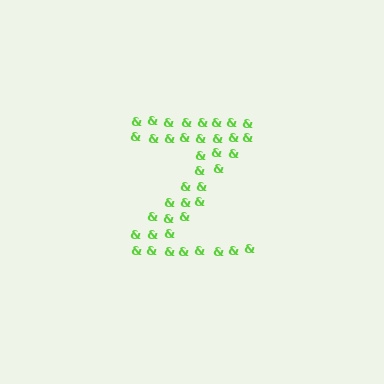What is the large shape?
The large shape is the letter Z.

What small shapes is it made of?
It is made of small ampersands.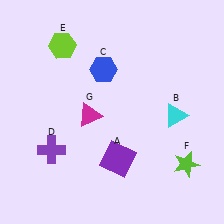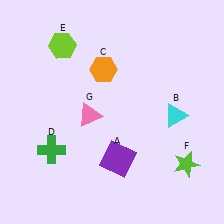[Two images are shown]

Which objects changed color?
C changed from blue to orange. D changed from purple to green. G changed from magenta to pink.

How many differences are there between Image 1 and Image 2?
There are 3 differences between the two images.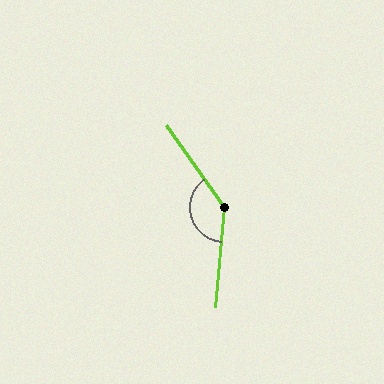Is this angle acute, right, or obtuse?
It is obtuse.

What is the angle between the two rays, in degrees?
Approximately 140 degrees.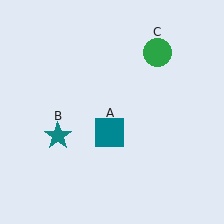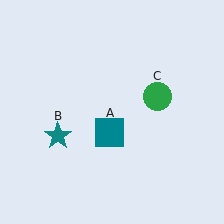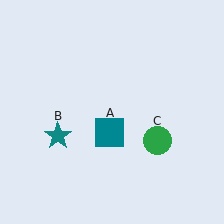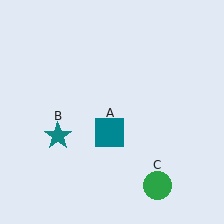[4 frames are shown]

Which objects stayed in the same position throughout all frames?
Teal square (object A) and teal star (object B) remained stationary.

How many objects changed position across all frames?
1 object changed position: green circle (object C).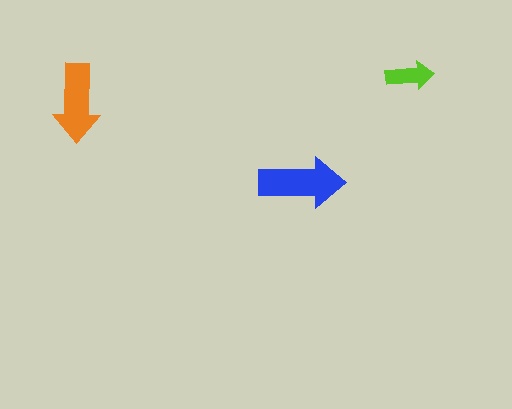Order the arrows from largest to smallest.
the blue one, the orange one, the lime one.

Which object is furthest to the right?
The lime arrow is rightmost.